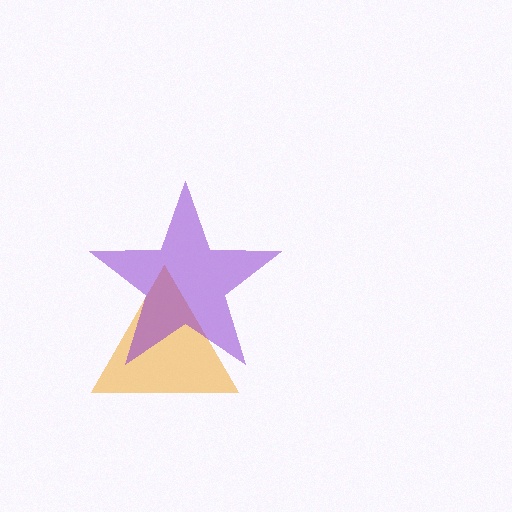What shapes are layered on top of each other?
The layered shapes are: an orange triangle, a purple star.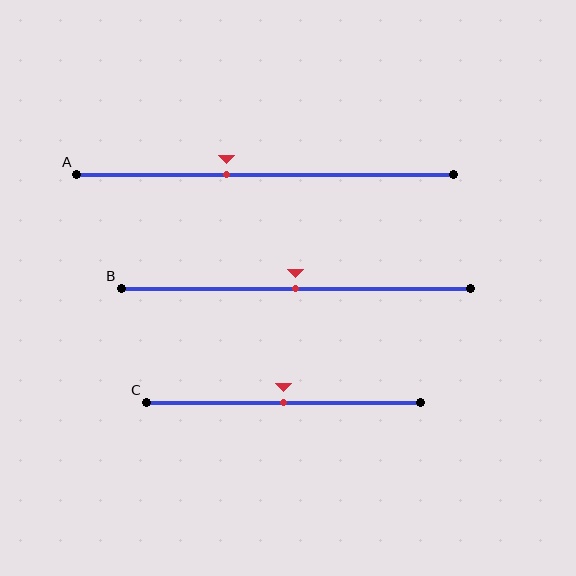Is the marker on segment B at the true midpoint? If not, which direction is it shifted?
Yes, the marker on segment B is at the true midpoint.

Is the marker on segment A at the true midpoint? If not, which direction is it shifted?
No, the marker on segment A is shifted to the left by about 10% of the segment length.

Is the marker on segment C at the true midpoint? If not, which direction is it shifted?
Yes, the marker on segment C is at the true midpoint.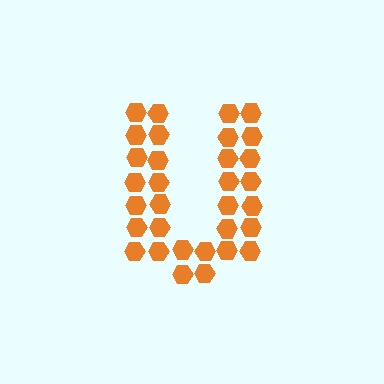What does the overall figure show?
The overall figure shows the letter U.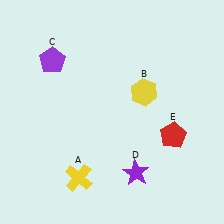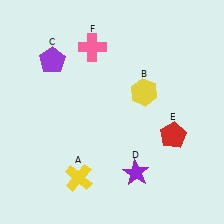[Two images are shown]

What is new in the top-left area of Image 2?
A pink cross (F) was added in the top-left area of Image 2.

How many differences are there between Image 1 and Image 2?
There is 1 difference between the two images.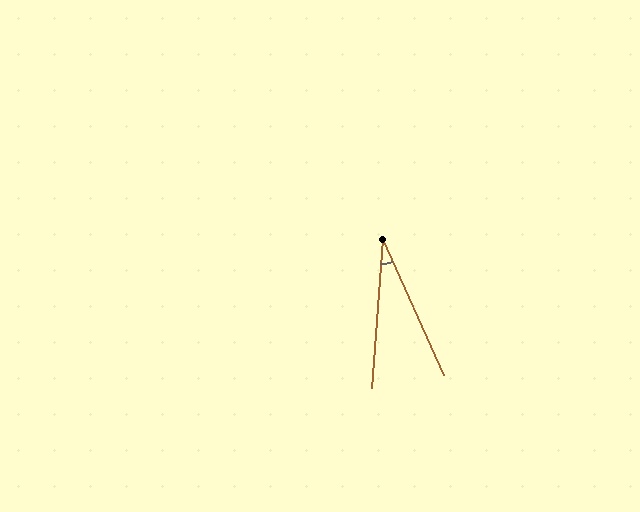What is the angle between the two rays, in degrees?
Approximately 28 degrees.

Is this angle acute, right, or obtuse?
It is acute.